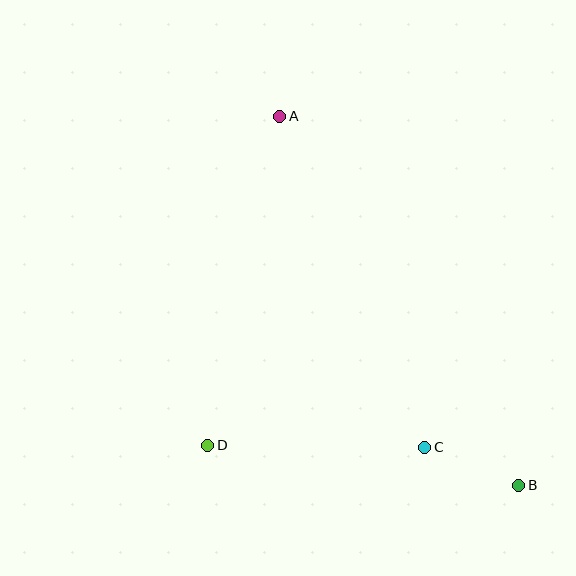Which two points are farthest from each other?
Points A and B are farthest from each other.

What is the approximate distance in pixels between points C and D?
The distance between C and D is approximately 217 pixels.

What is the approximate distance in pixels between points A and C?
The distance between A and C is approximately 362 pixels.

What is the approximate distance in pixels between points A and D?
The distance between A and D is approximately 337 pixels.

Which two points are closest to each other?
Points B and C are closest to each other.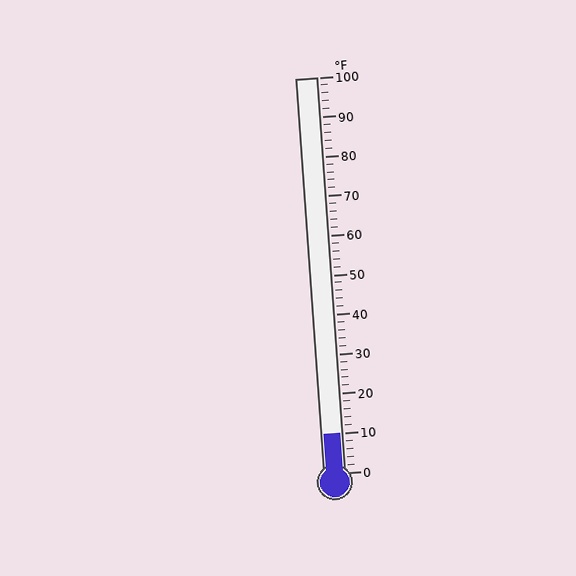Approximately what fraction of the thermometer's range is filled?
The thermometer is filled to approximately 10% of its range.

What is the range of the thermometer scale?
The thermometer scale ranges from 0°F to 100°F.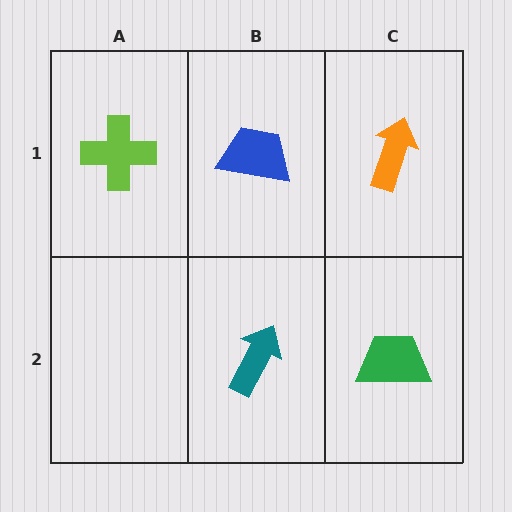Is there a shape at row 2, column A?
No, that cell is empty.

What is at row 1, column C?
An orange arrow.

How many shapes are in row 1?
3 shapes.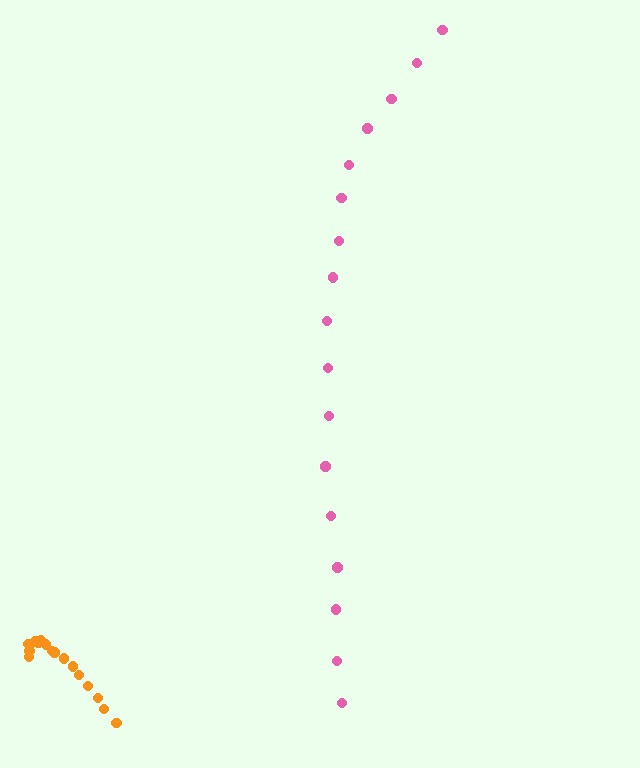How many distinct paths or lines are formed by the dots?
There are 2 distinct paths.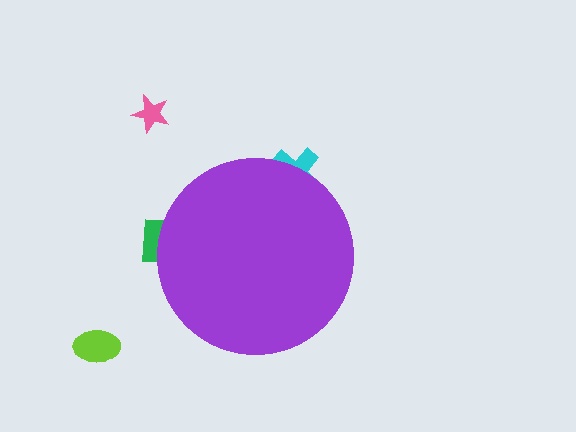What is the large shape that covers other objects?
A purple circle.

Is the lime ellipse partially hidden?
No, the lime ellipse is fully visible.